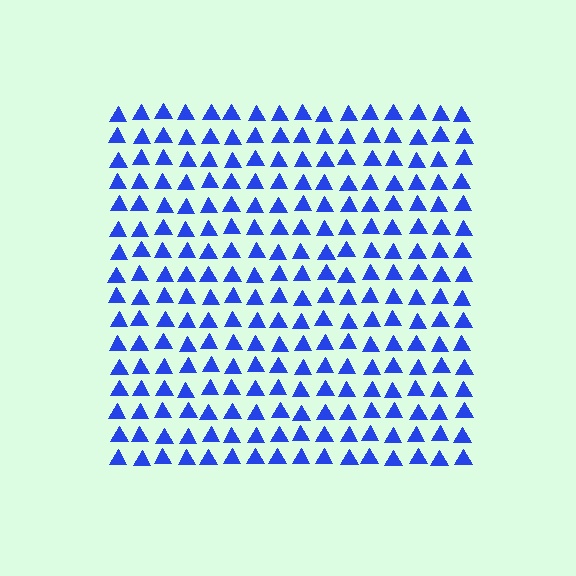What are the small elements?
The small elements are triangles.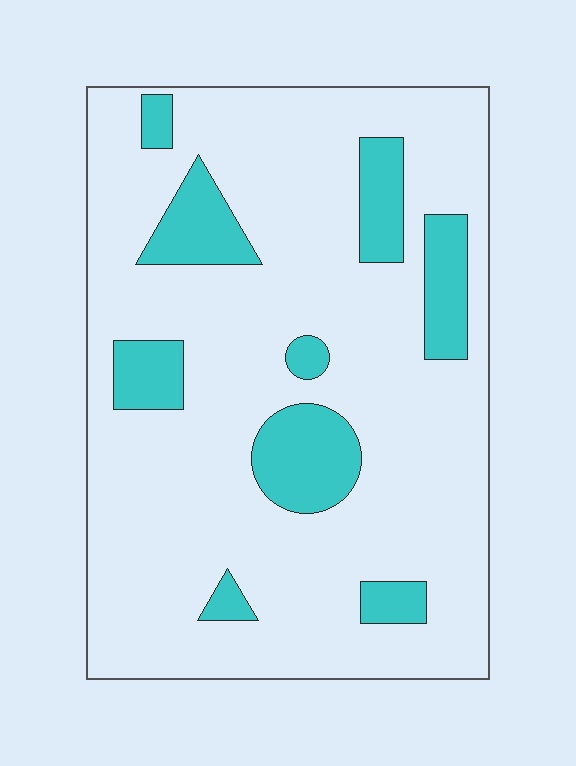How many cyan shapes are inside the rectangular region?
9.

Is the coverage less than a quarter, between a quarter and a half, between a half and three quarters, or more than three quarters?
Less than a quarter.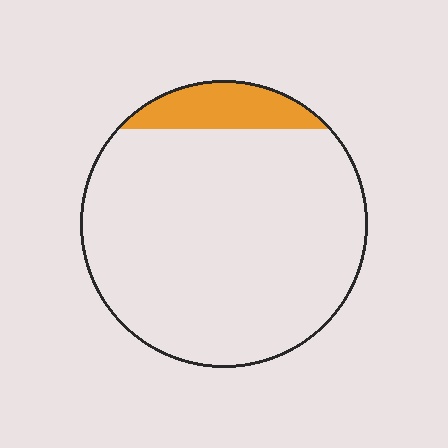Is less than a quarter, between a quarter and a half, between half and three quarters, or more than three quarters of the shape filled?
Less than a quarter.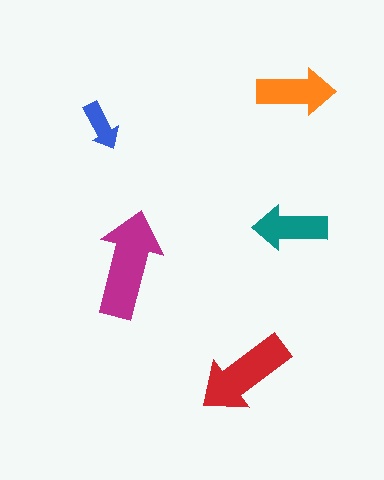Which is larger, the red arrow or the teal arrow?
The red one.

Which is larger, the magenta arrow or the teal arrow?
The magenta one.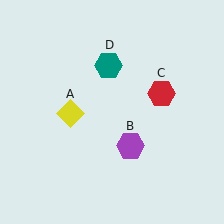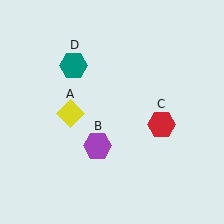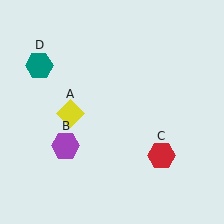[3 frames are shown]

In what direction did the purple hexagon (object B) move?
The purple hexagon (object B) moved left.